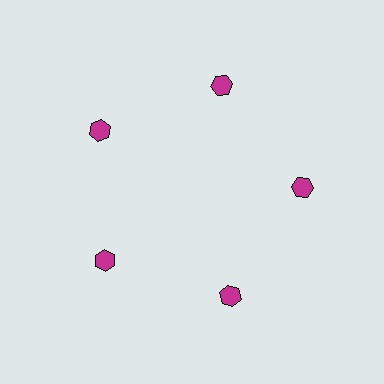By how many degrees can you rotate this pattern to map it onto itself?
The pattern maps onto itself every 72 degrees of rotation.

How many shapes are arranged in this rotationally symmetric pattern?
There are 5 shapes, arranged in 5 groups of 1.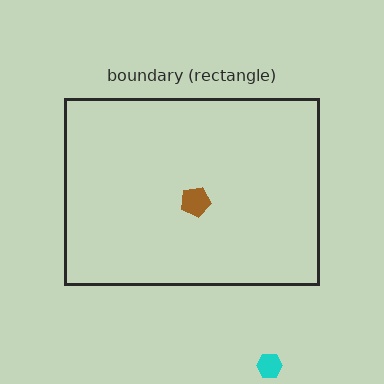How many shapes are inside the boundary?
1 inside, 1 outside.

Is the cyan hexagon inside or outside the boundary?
Outside.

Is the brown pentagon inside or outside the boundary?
Inside.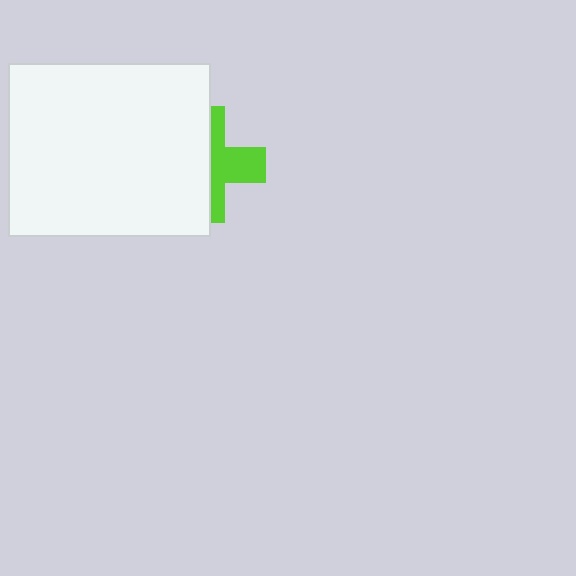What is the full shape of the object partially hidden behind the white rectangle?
The partially hidden object is a lime cross.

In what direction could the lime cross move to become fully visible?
The lime cross could move right. That would shift it out from behind the white rectangle entirely.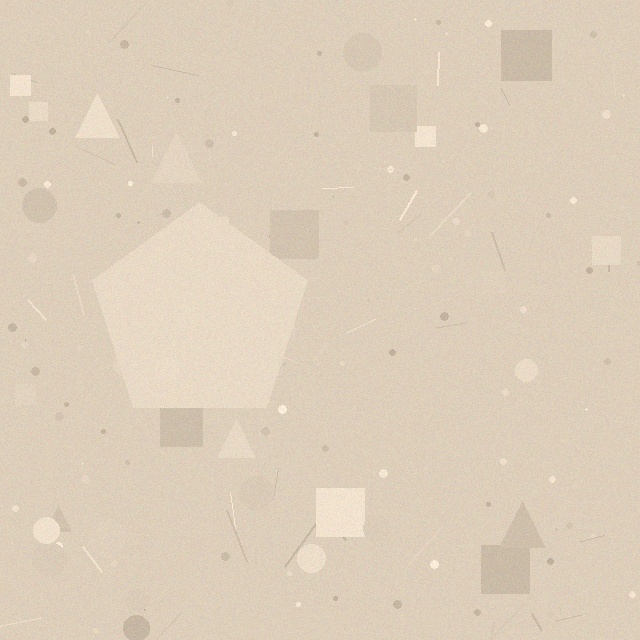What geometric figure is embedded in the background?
A pentagon is embedded in the background.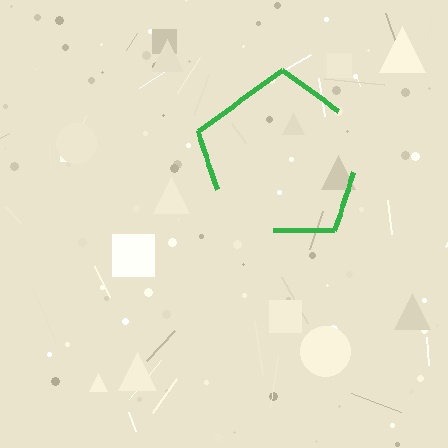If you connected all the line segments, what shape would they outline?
They would outline a pentagon.